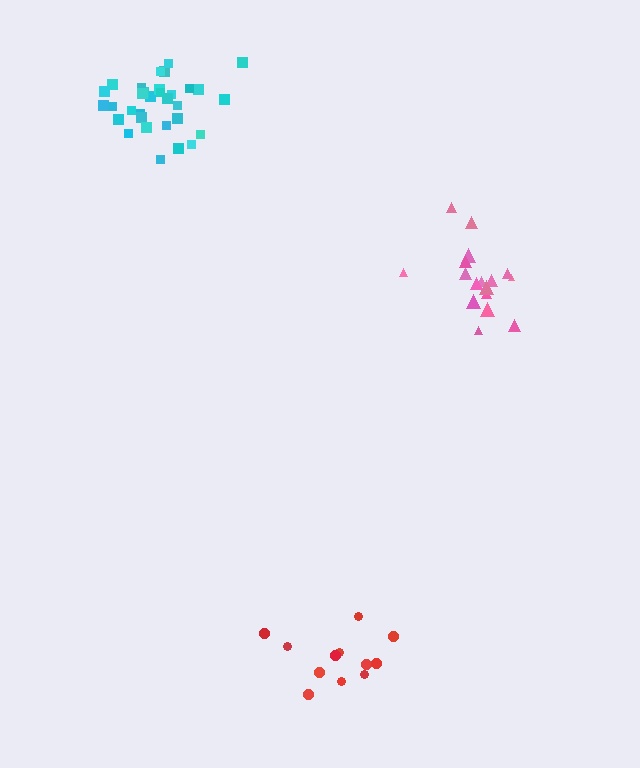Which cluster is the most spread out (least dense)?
Red.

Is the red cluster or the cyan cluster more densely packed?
Cyan.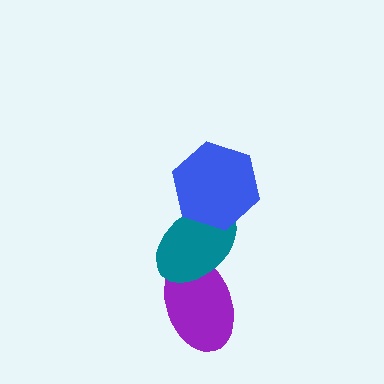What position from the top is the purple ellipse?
The purple ellipse is 3rd from the top.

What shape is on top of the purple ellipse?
The teal ellipse is on top of the purple ellipse.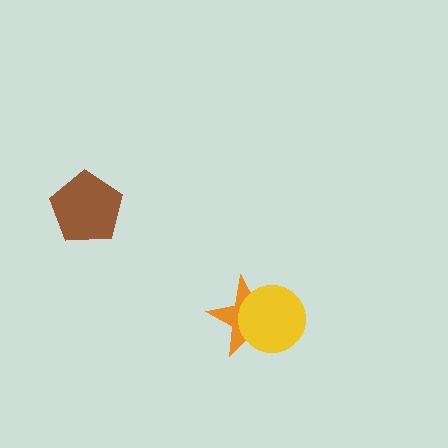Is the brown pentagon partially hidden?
No, no other shape covers it.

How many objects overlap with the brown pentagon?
0 objects overlap with the brown pentagon.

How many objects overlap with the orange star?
1 object overlaps with the orange star.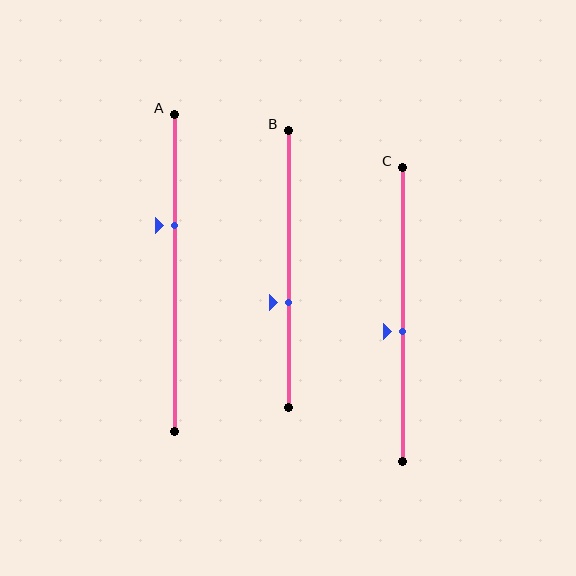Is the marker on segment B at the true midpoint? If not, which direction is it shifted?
No, the marker on segment B is shifted downward by about 12% of the segment length.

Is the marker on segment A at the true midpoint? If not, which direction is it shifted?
No, the marker on segment A is shifted upward by about 15% of the segment length.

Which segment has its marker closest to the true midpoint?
Segment C has its marker closest to the true midpoint.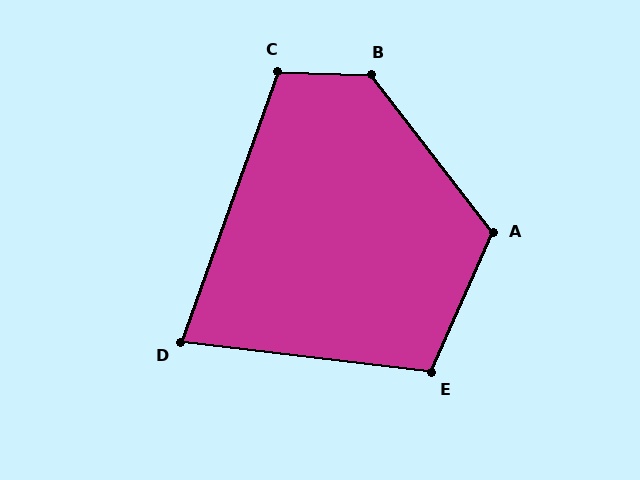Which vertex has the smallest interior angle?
D, at approximately 77 degrees.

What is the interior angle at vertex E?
Approximately 107 degrees (obtuse).